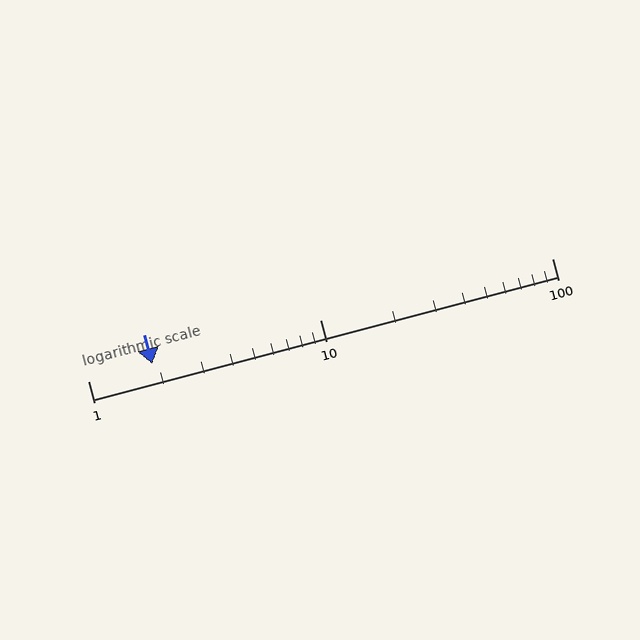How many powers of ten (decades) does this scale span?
The scale spans 2 decades, from 1 to 100.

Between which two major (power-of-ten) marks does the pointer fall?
The pointer is between 1 and 10.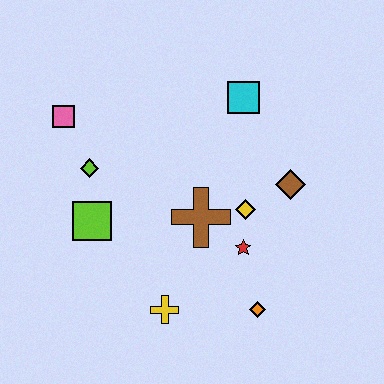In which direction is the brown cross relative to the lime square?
The brown cross is to the right of the lime square.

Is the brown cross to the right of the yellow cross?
Yes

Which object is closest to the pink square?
The lime diamond is closest to the pink square.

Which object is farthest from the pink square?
The orange diamond is farthest from the pink square.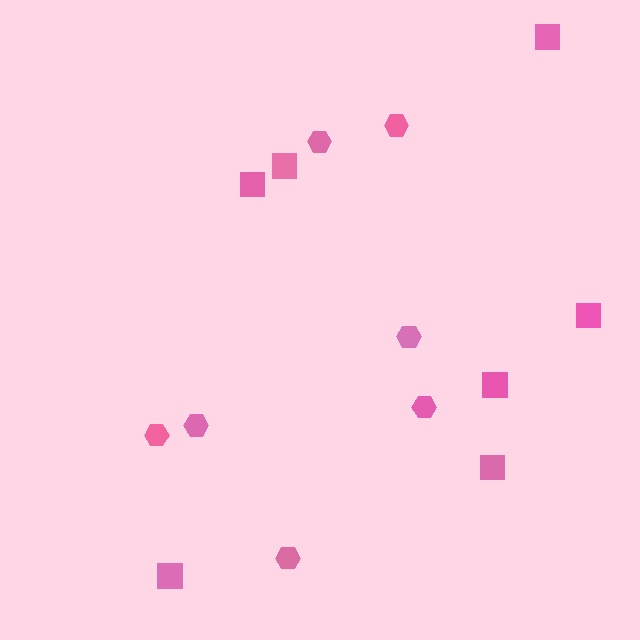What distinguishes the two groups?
There are 2 groups: one group of squares (7) and one group of hexagons (7).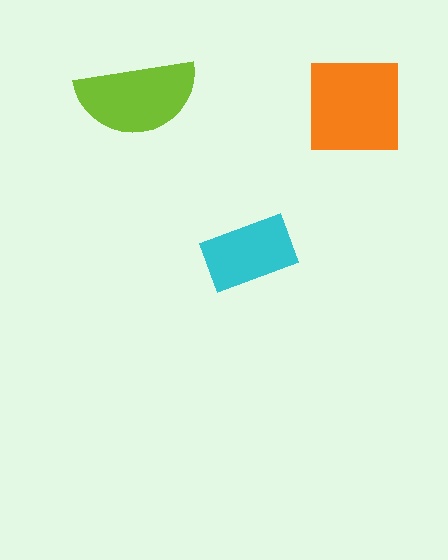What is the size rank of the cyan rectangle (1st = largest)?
3rd.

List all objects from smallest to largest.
The cyan rectangle, the lime semicircle, the orange square.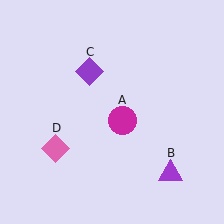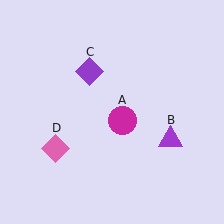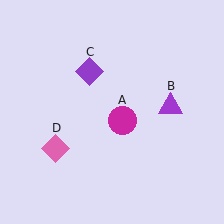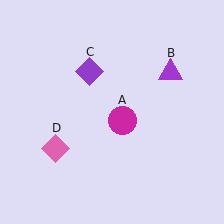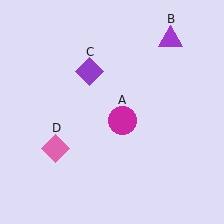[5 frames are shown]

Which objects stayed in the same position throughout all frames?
Magenta circle (object A) and purple diamond (object C) and pink diamond (object D) remained stationary.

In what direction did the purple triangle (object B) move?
The purple triangle (object B) moved up.